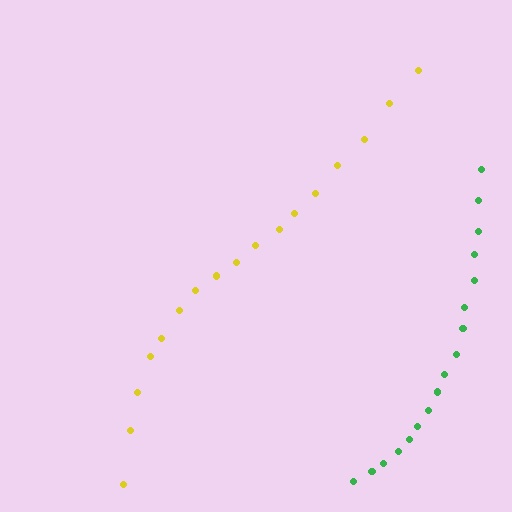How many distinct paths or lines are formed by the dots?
There are 2 distinct paths.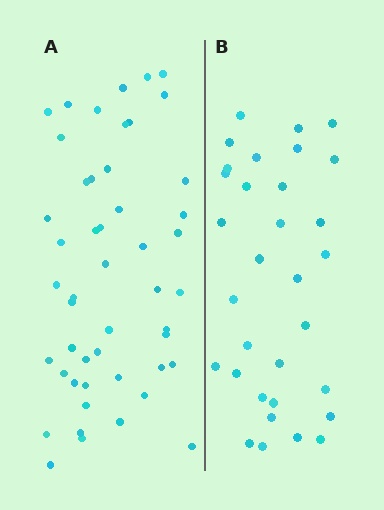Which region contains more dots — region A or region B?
Region A (the left region) has more dots.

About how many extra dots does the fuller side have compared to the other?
Region A has approximately 15 more dots than region B.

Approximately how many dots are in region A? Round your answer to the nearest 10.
About 50 dots. (The exact count is 49, which rounds to 50.)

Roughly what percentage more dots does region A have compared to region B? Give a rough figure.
About 55% more.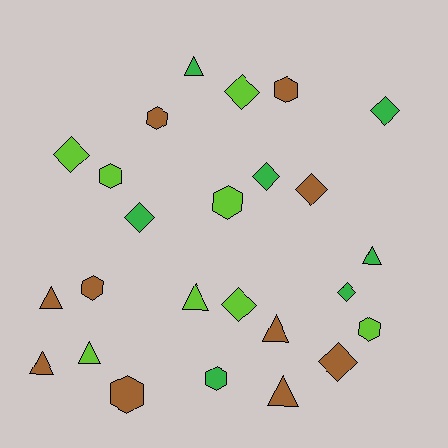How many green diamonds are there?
There are 4 green diamonds.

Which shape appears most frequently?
Diamond, with 9 objects.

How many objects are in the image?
There are 25 objects.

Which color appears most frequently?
Brown, with 10 objects.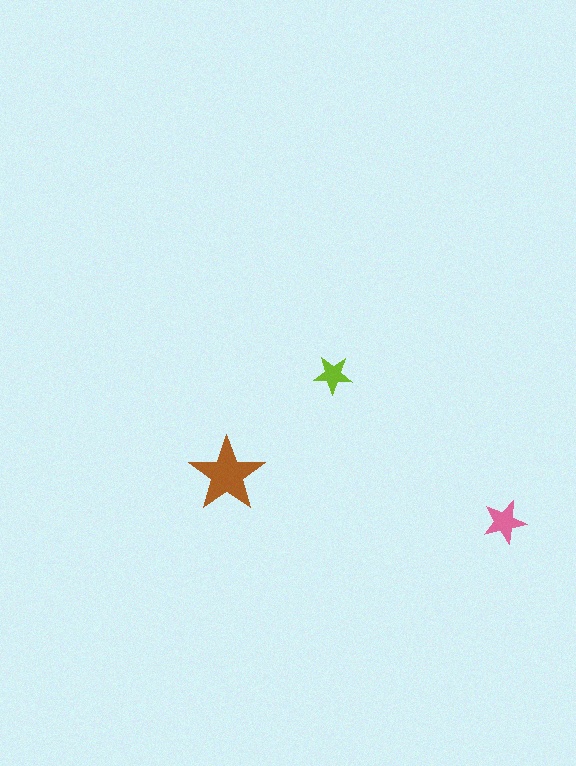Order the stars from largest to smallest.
the brown one, the pink one, the lime one.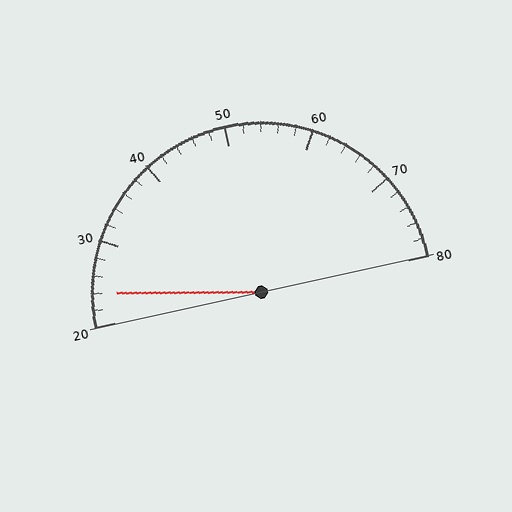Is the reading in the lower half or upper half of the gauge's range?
The reading is in the lower half of the range (20 to 80).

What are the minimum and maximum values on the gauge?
The gauge ranges from 20 to 80.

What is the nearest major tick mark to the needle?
The nearest major tick mark is 20.